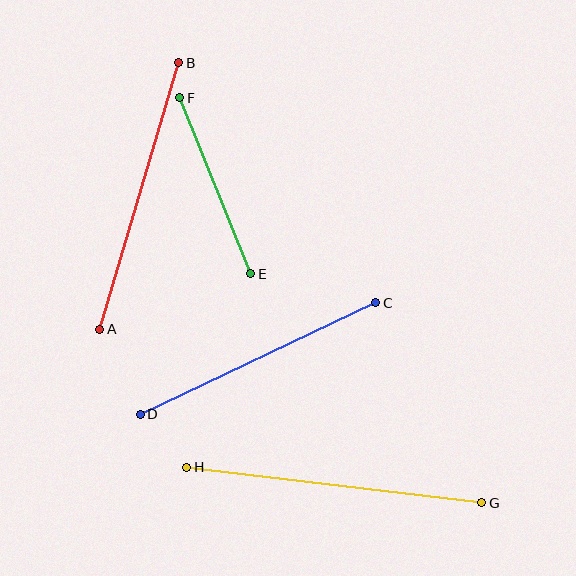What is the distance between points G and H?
The distance is approximately 297 pixels.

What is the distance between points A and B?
The distance is approximately 278 pixels.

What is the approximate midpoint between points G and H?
The midpoint is at approximately (334, 485) pixels.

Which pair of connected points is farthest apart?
Points G and H are farthest apart.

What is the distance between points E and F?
The distance is approximately 190 pixels.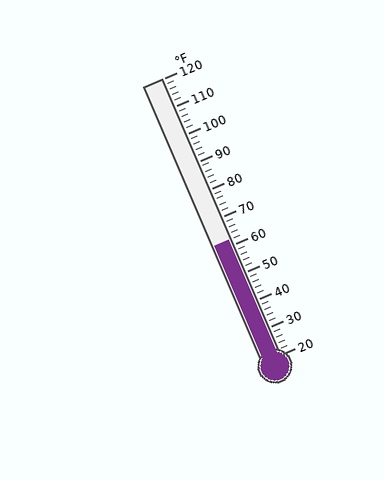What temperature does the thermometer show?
The thermometer shows approximately 62°F.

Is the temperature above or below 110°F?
The temperature is below 110°F.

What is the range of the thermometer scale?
The thermometer scale ranges from 20°F to 120°F.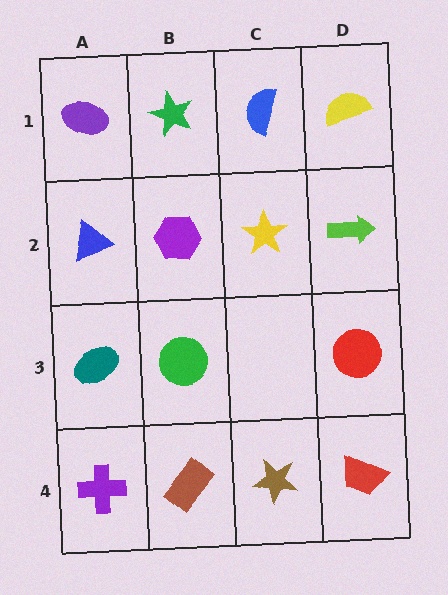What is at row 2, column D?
A lime arrow.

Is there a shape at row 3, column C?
No, that cell is empty.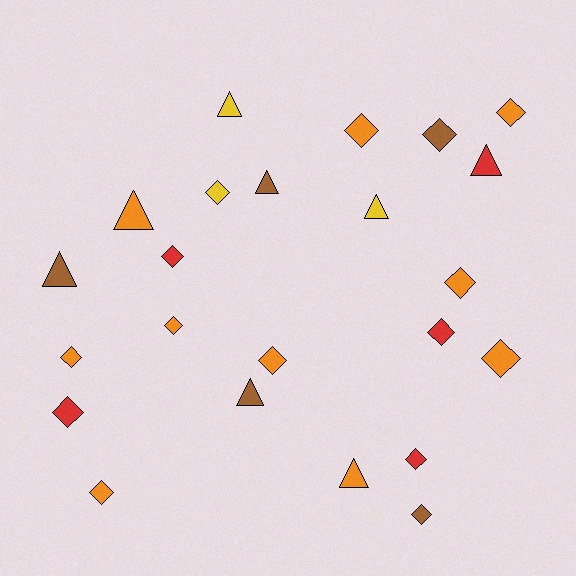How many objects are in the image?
There are 23 objects.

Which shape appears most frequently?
Diamond, with 15 objects.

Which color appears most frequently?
Orange, with 10 objects.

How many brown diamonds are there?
There are 2 brown diamonds.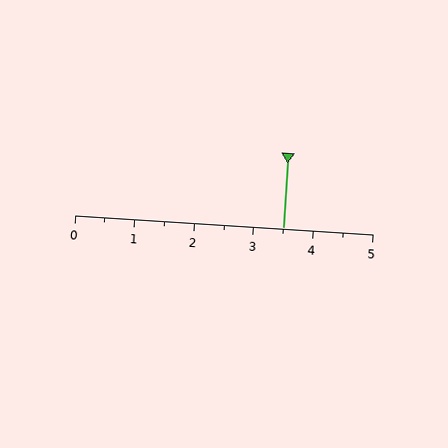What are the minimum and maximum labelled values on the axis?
The axis runs from 0 to 5.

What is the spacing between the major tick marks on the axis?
The major ticks are spaced 1 apart.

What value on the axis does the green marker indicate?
The marker indicates approximately 3.5.